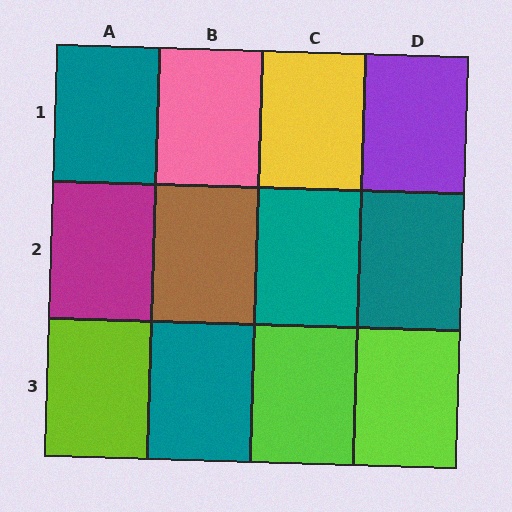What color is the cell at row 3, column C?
Lime.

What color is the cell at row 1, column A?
Teal.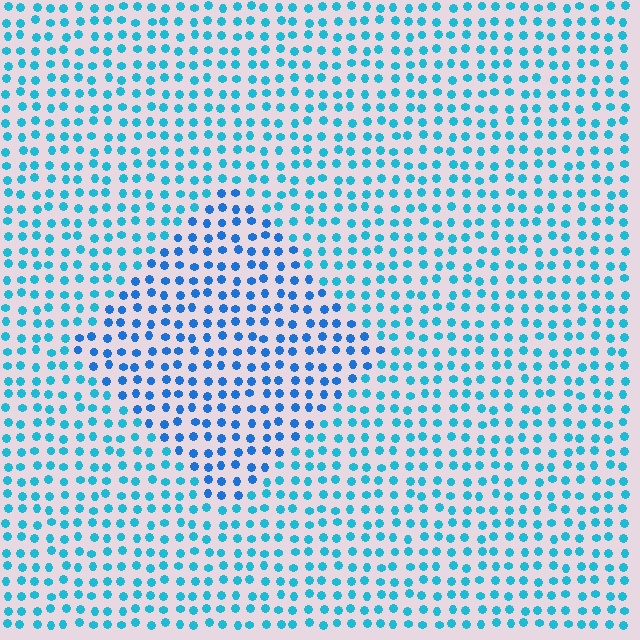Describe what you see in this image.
The image is filled with small cyan elements in a uniform arrangement. A diamond-shaped region is visible where the elements are tinted to a slightly different hue, forming a subtle color boundary.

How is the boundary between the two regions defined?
The boundary is defined purely by a slight shift in hue (about 24 degrees). Spacing, size, and orientation are identical on both sides.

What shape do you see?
I see a diamond.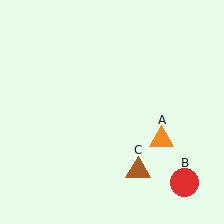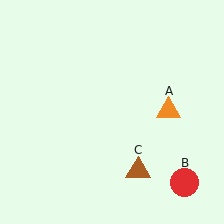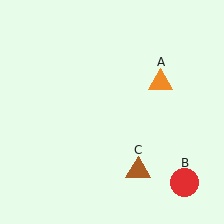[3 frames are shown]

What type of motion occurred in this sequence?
The orange triangle (object A) rotated counterclockwise around the center of the scene.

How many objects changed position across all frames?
1 object changed position: orange triangle (object A).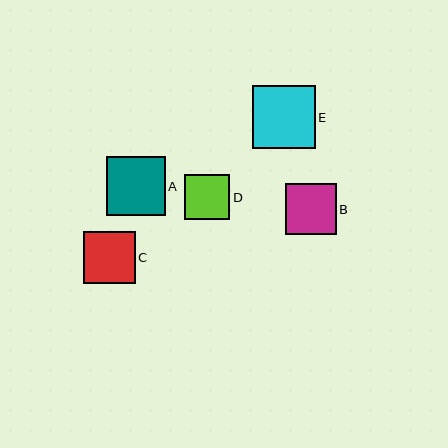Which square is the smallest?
Square D is the smallest with a size of approximately 45 pixels.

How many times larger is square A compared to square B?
Square A is approximately 1.2 times the size of square B.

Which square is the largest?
Square E is the largest with a size of approximately 63 pixels.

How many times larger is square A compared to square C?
Square A is approximately 1.1 times the size of square C.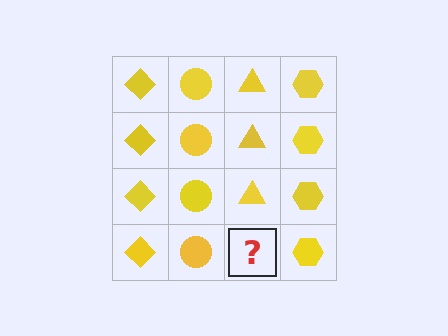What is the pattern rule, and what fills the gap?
The rule is that each column has a consistent shape. The gap should be filled with a yellow triangle.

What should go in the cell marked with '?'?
The missing cell should contain a yellow triangle.